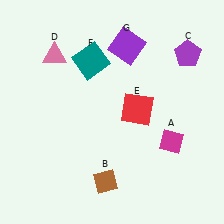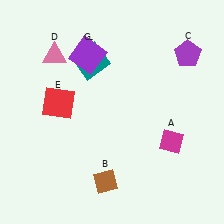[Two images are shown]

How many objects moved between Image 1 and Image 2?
2 objects moved between the two images.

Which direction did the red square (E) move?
The red square (E) moved left.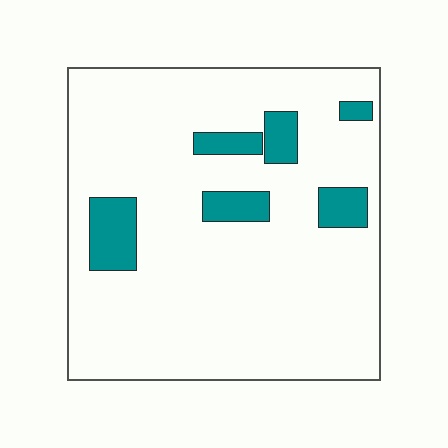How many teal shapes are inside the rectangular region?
6.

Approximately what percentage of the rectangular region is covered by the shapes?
Approximately 10%.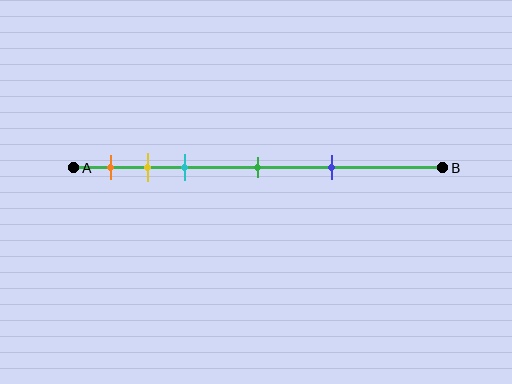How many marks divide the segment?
There are 5 marks dividing the segment.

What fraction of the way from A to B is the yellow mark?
The yellow mark is approximately 20% (0.2) of the way from A to B.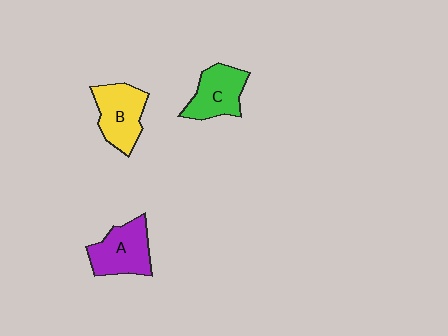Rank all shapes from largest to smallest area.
From largest to smallest: A (purple), B (yellow), C (green).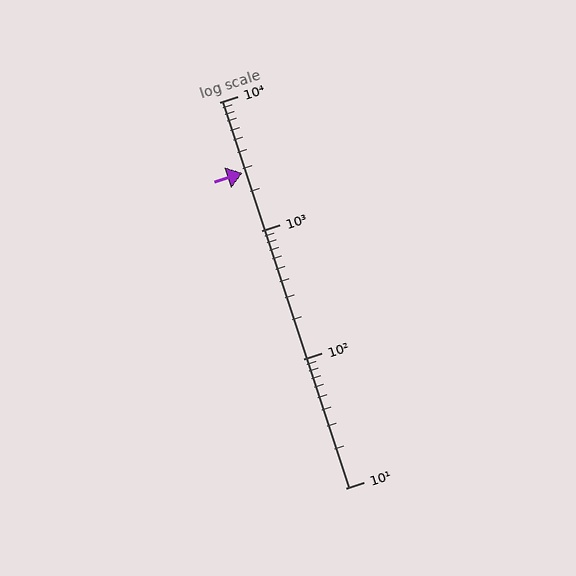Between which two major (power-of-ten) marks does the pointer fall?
The pointer is between 1000 and 10000.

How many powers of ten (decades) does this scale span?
The scale spans 3 decades, from 10 to 10000.